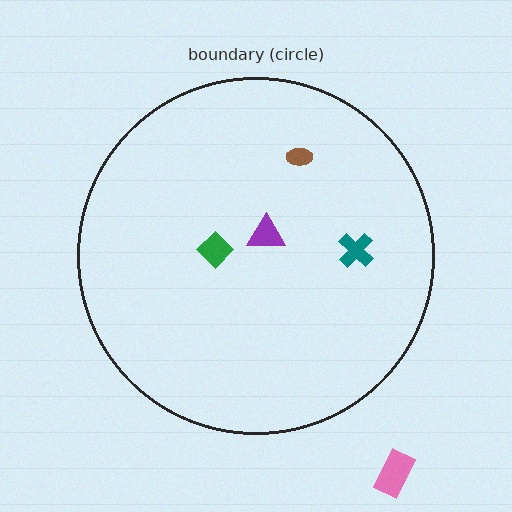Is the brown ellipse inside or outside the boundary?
Inside.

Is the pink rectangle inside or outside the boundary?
Outside.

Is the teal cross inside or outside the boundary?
Inside.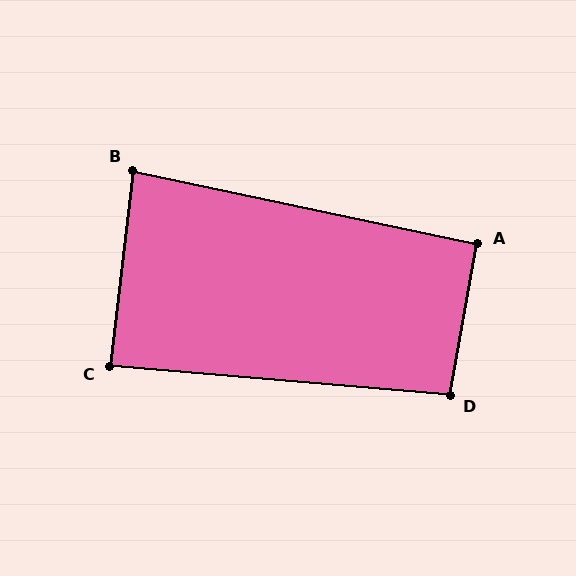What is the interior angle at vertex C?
Approximately 88 degrees (approximately right).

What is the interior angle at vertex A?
Approximately 92 degrees (approximately right).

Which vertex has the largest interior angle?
D, at approximately 95 degrees.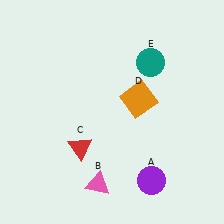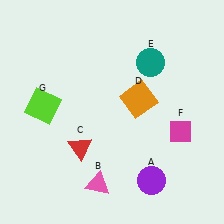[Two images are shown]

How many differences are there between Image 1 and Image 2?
There are 2 differences between the two images.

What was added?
A magenta diamond (F), a lime square (G) were added in Image 2.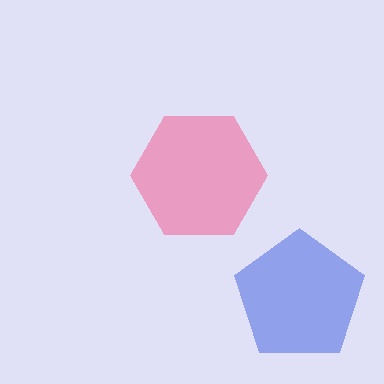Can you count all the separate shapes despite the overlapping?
Yes, there are 2 separate shapes.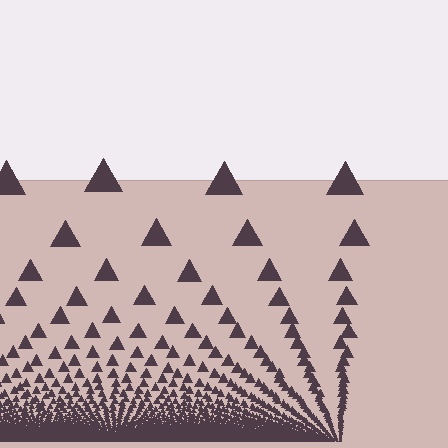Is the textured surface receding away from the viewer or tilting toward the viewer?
The surface appears to tilt toward the viewer. Texture elements get larger and sparser toward the top.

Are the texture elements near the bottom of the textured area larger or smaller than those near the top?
Smaller. The gradient is inverted — elements near the bottom are smaller and denser.